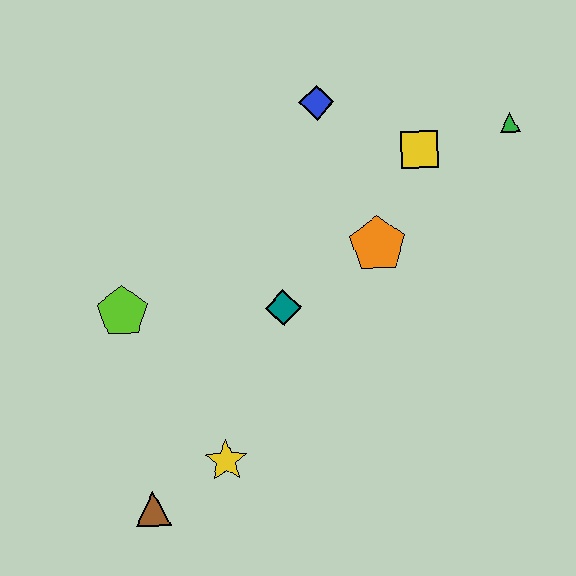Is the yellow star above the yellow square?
No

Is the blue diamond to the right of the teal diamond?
Yes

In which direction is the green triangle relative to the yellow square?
The green triangle is to the right of the yellow square.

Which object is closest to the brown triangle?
The yellow star is closest to the brown triangle.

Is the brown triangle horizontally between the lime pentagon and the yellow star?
Yes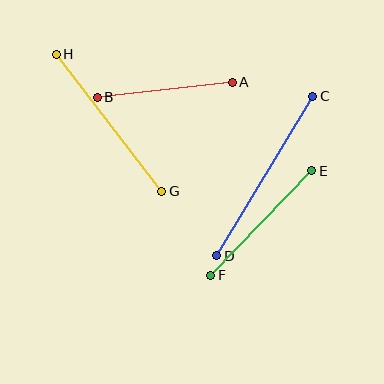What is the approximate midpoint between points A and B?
The midpoint is at approximately (165, 90) pixels.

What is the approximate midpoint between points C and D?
The midpoint is at approximately (265, 176) pixels.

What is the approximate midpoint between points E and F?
The midpoint is at approximately (261, 223) pixels.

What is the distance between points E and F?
The distance is approximately 146 pixels.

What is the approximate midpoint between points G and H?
The midpoint is at approximately (109, 123) pixels.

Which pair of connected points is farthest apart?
Points C and D are farthest apart.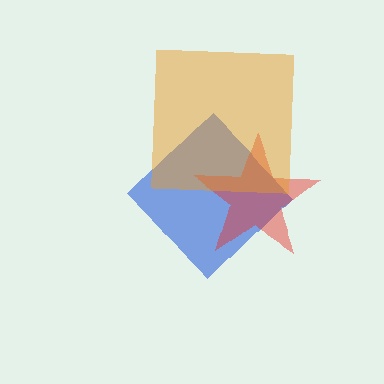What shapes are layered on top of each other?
The layered shapes are: a blue diamond, a red star, an orange square.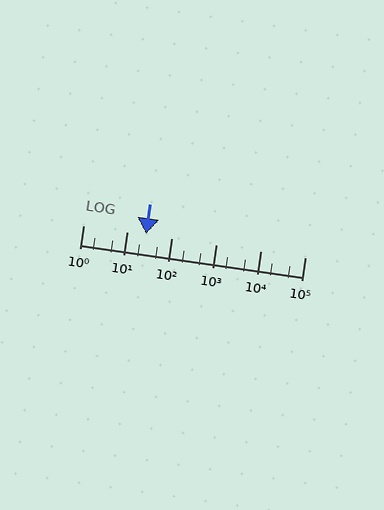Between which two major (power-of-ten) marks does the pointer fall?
The pointer is between 10 and 100.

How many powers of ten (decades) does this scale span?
The scale spans 5 decades, from 1 to 100000.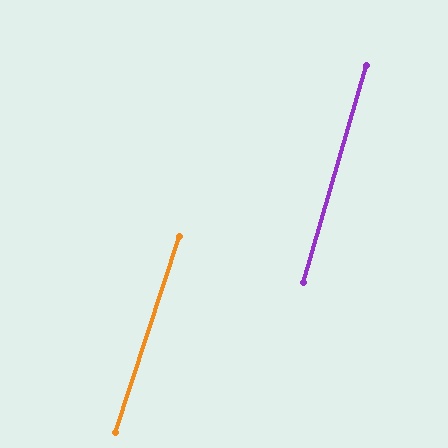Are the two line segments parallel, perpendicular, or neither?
Parallel — their directions differ by only 1.8°.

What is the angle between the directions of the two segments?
Approximately 2 degrees.